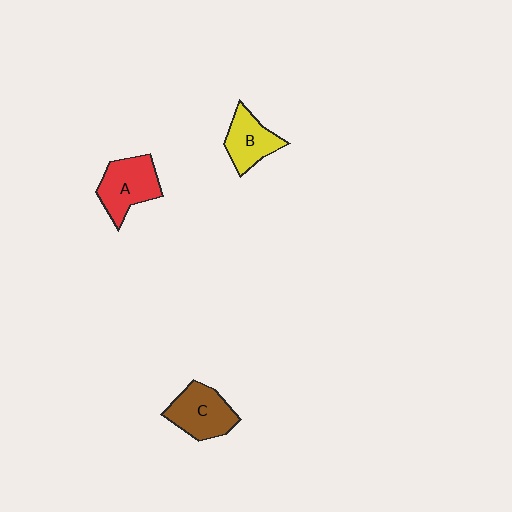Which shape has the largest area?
Shape A (red).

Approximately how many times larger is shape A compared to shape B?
Approximately 1.3 times.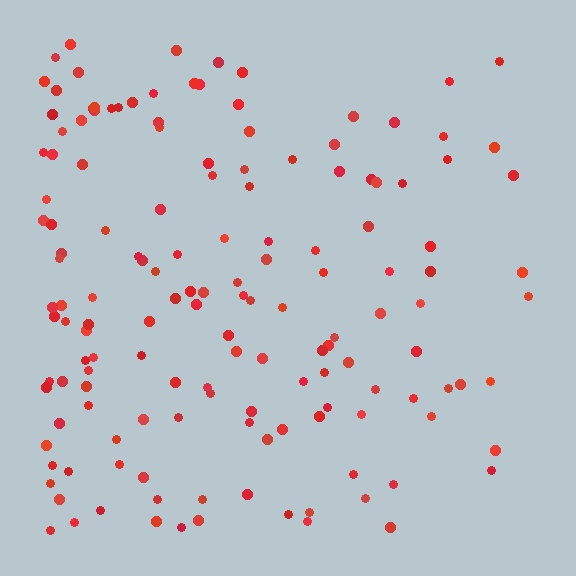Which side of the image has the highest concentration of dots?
The left.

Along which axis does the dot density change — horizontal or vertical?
Horizontal.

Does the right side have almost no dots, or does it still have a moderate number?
Still a moderate number, just noticeably fewer than the left.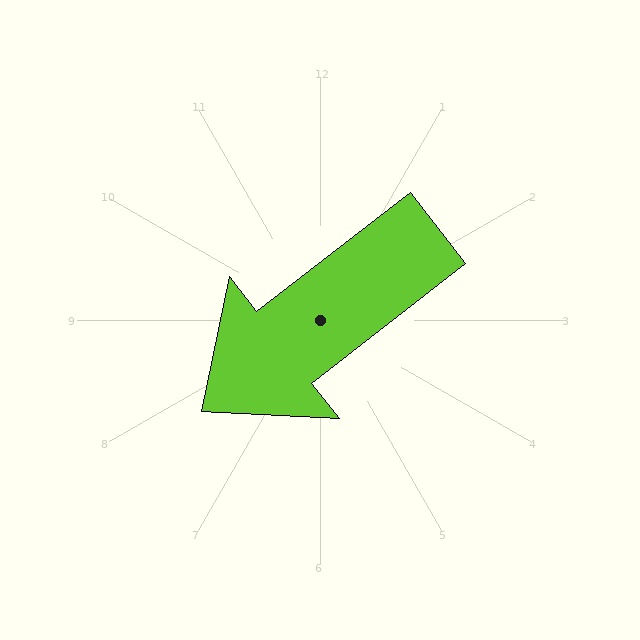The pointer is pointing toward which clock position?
Roughly 8 o'clock.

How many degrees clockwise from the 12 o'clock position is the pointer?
Approximately 232 degrees.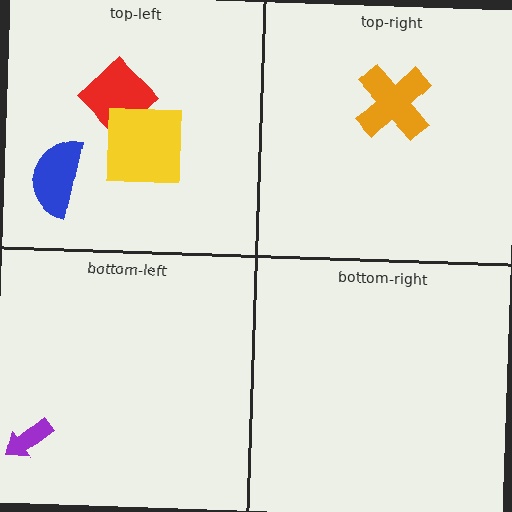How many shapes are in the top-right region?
1.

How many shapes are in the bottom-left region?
1.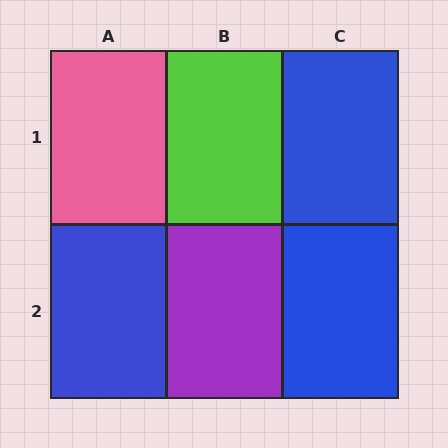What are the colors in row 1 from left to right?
Pink, lime, blue.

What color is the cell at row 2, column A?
Blue.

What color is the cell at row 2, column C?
Blue.